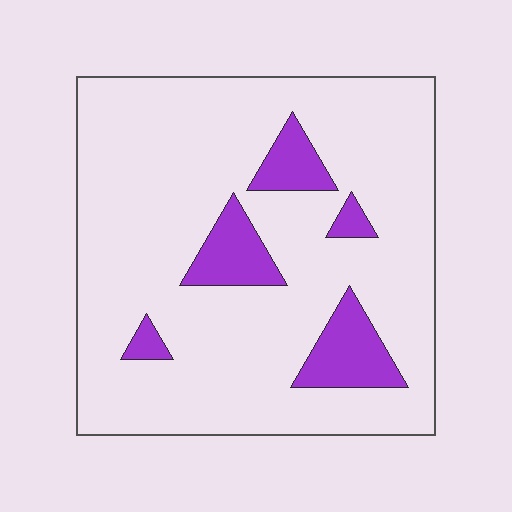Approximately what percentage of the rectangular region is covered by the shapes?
Approximately 15%.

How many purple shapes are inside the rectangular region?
5.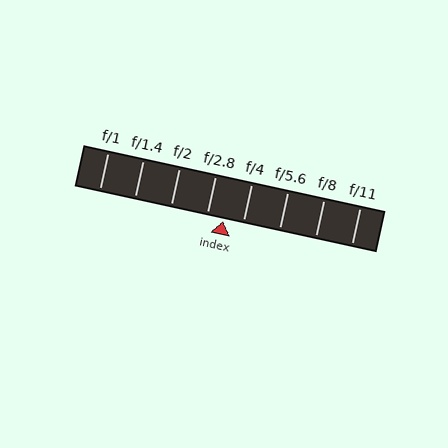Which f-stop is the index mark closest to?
The index mark is closest to f/2.8.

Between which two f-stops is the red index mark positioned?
The index mark is between f/2.8 and f/4.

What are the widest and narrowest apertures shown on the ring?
The widest aperture shown is f/1 and the narrowest is f/11.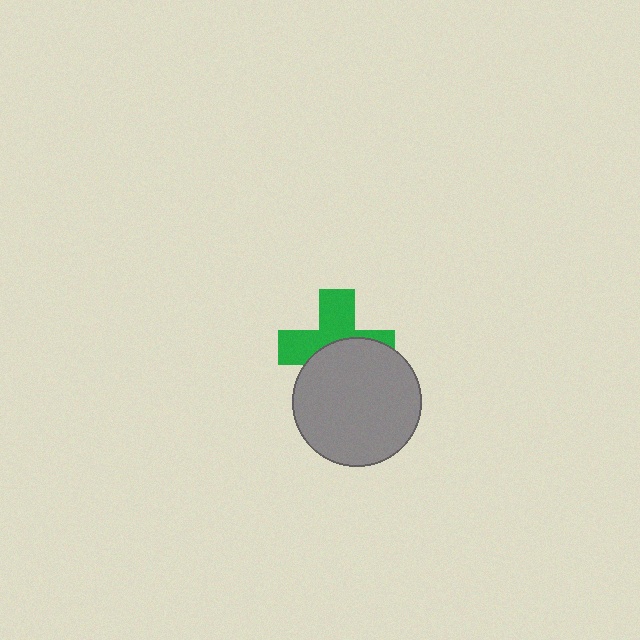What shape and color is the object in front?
The object in front is a gray circle.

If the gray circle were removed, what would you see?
You would see the complete green cross.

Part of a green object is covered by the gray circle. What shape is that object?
It is a cross.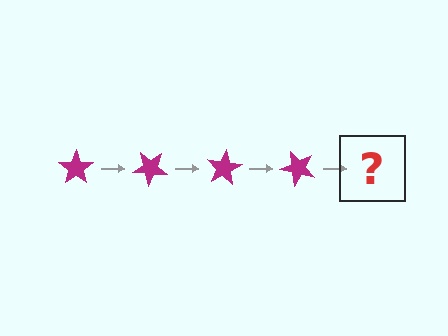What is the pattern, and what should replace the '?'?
The pattern is that the star rotates 40 degrees each step. The '?' should be a magenta star rotated 160 degrees.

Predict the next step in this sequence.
The next step is a magenta star rotated 160 degrees.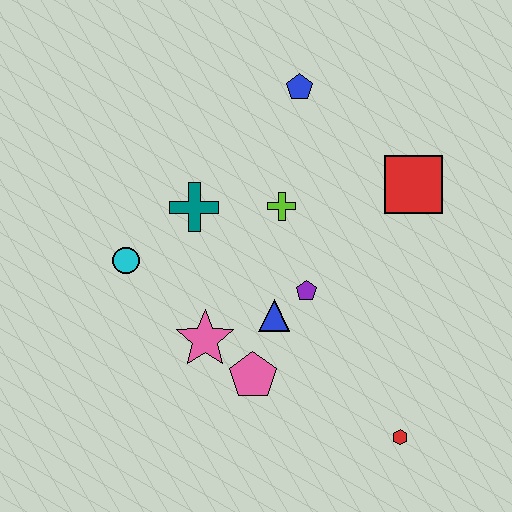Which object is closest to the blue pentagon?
The lime cross is closest to the blue pentagon.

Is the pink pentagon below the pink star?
Yes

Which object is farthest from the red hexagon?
The blue pentagon is farthest from the red hexagon.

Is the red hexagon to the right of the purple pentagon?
Yes